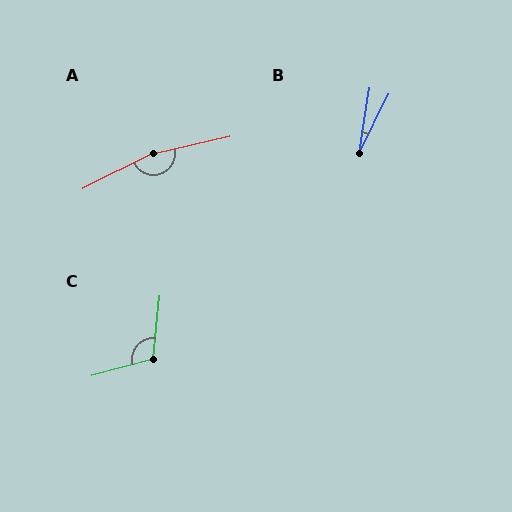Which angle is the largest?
A, at approximately 166 degrees.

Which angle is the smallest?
B, at approximately 17 degrees.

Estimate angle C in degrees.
Approximately 111 degrees.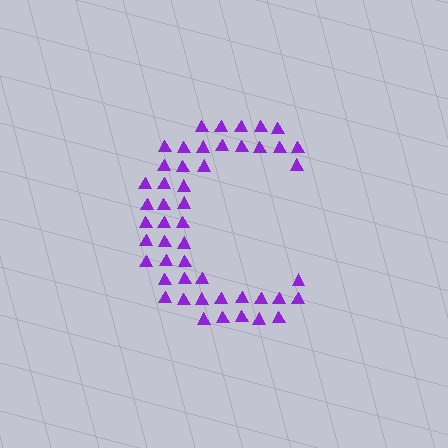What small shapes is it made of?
It is made of small triangles.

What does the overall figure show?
The overall figure shows the letter C.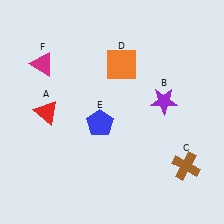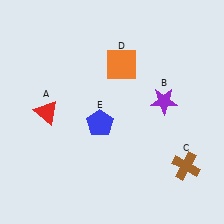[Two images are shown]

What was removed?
The magenta triangle (F) was removed in Image 2.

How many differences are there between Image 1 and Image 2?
There is 1 difference between the two images.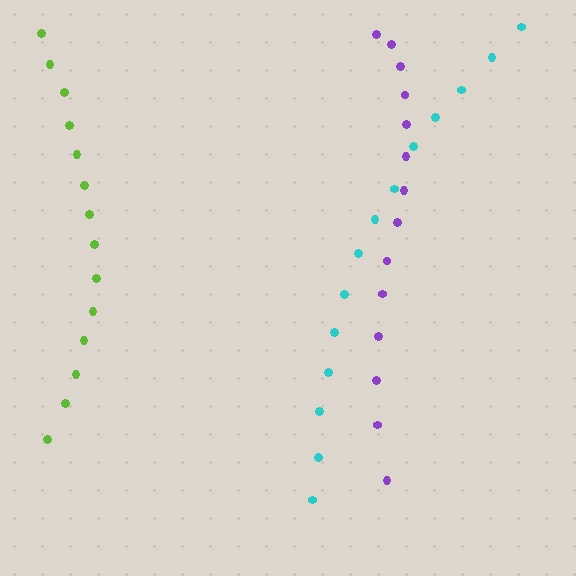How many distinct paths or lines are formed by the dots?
There are 3 distinct paths.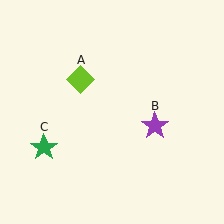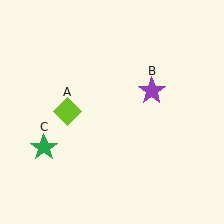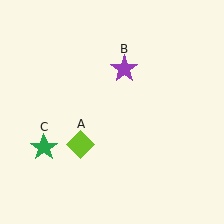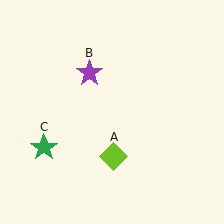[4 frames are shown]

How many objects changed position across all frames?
2 objects changed position: lime diamond (object A), purple star (object B).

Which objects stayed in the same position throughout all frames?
Green star (object C) remained stationary.